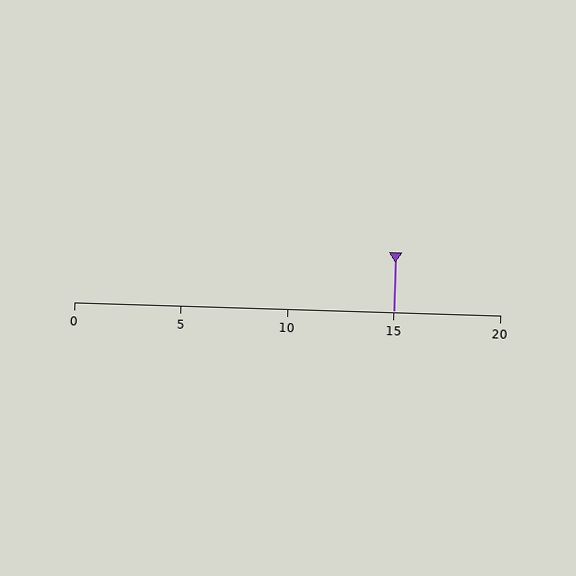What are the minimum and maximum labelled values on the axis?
The axis runs from 0 to 20.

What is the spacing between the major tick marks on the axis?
The major ticks are spaced 5 apart.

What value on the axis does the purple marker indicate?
The marker indicates approximately 15.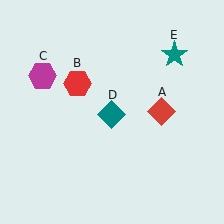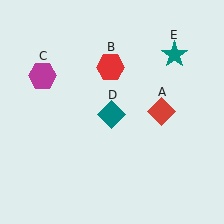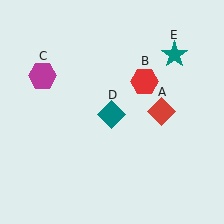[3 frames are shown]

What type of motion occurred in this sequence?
The red hexagon (object B) rotated clockwise around the center of the scene.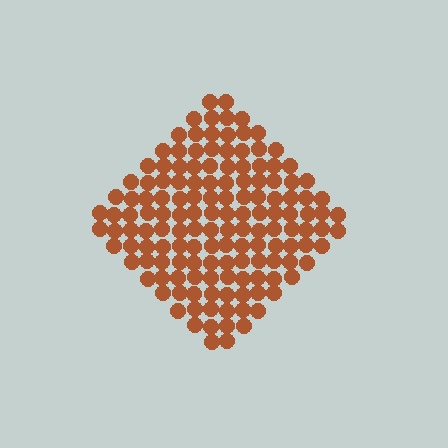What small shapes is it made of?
It is made of small circles.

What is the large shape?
The large shape is a diamond.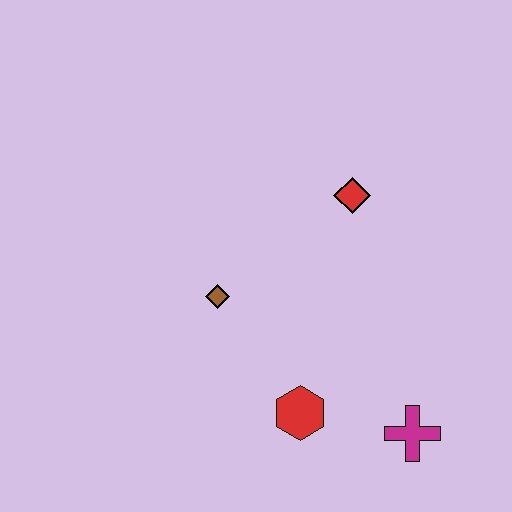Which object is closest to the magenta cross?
The red hexagon is closest to the magenta cross.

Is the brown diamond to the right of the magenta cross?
No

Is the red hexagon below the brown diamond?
Yes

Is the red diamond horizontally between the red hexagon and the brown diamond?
No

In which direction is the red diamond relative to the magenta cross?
The red diamond is above the magenta cross.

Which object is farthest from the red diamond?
The magenta cross is farthest from the red diamond.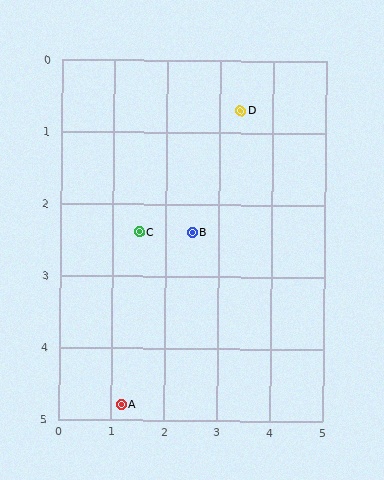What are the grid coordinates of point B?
Point B is at approximately (2.5, 2.4).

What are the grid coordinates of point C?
Point C is at approximately (1.5, 2.4).